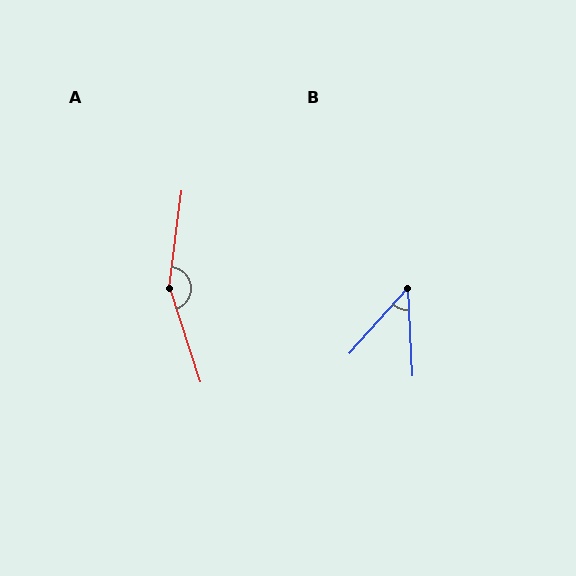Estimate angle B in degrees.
Approximately 45 degrees.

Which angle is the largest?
A, at approximately 155 degrees.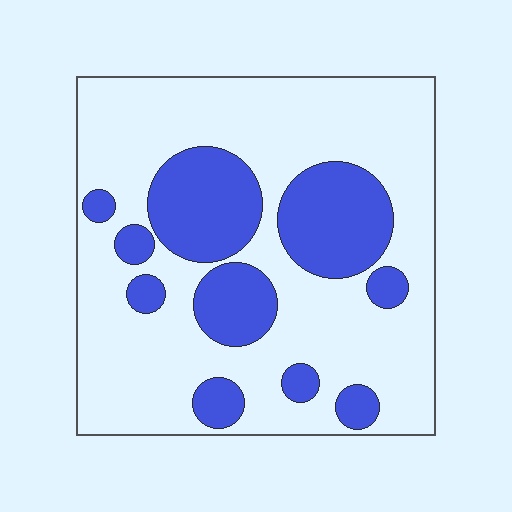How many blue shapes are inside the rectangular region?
10.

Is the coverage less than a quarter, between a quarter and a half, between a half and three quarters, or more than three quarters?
Between a quarter and a half.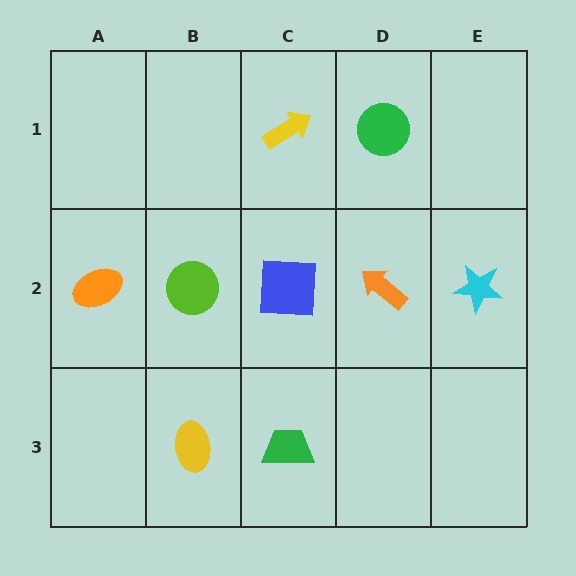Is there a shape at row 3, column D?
No, that cell is empty.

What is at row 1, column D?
A green circle.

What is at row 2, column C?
A blue square.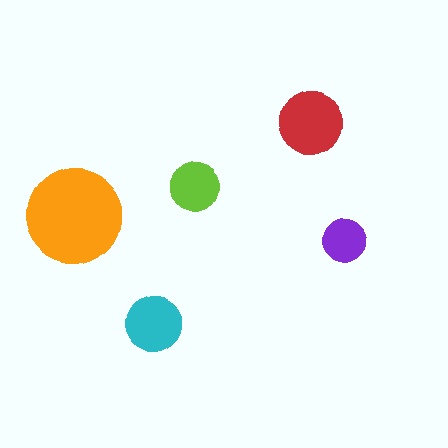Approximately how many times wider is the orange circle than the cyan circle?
About 1.5 times wider.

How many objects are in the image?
There are 5 objects in the image.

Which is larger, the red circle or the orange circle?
The orange one.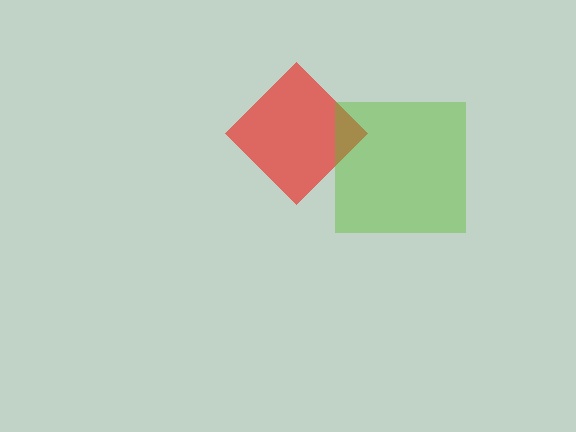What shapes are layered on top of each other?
The layered shapes are: a red diamond, a lime square.